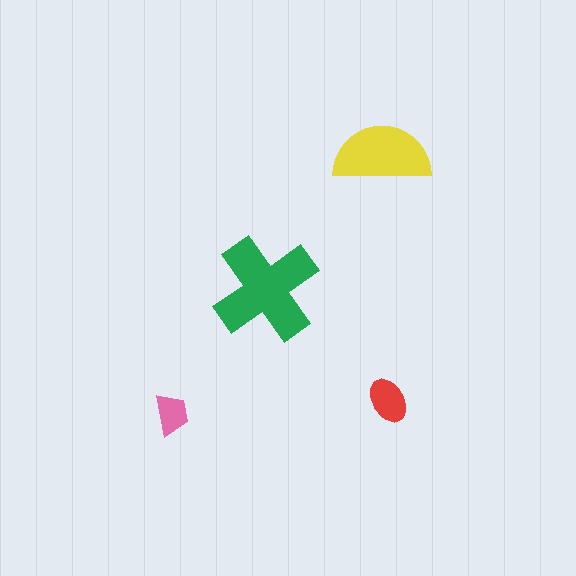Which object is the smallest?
The pink trapezoid.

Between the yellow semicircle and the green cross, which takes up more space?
The green cross.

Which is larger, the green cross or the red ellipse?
The green cross.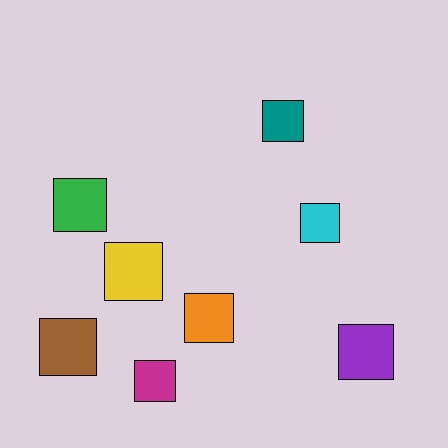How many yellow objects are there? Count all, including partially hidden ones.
There is 1 yellow object.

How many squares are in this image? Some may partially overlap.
There are 8 squares.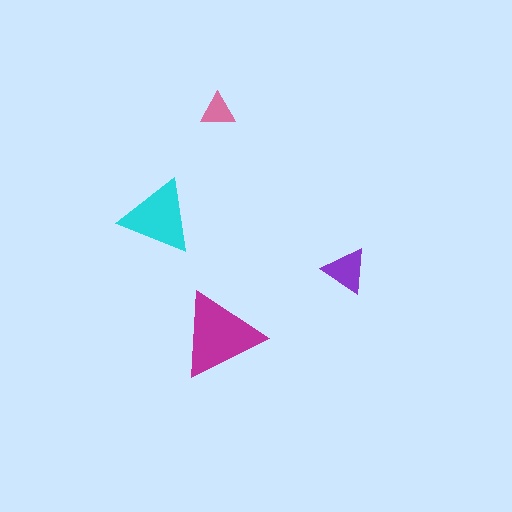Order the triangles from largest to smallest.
the magenta one, the cyan one, the purple one, the pink one.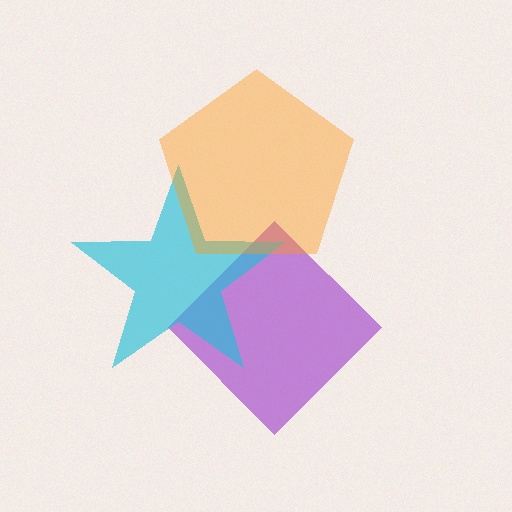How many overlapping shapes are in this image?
There are 3 overlapping shapes in the image.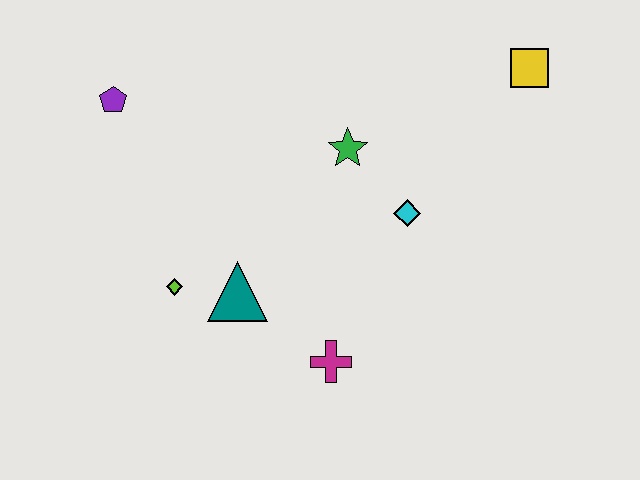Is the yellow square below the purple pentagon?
No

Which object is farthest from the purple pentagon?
The yellow square is farthest from the purple pentagon.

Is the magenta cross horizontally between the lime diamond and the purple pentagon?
No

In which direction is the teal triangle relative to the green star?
The teal triangle is below the green star.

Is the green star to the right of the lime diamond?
Yes